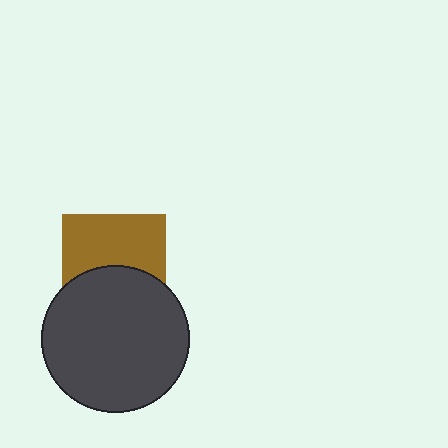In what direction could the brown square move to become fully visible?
The brown square could move up. That would shift it out from behind the dark gray circle entirely.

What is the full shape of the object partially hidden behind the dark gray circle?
The partially hidden object is a brown square.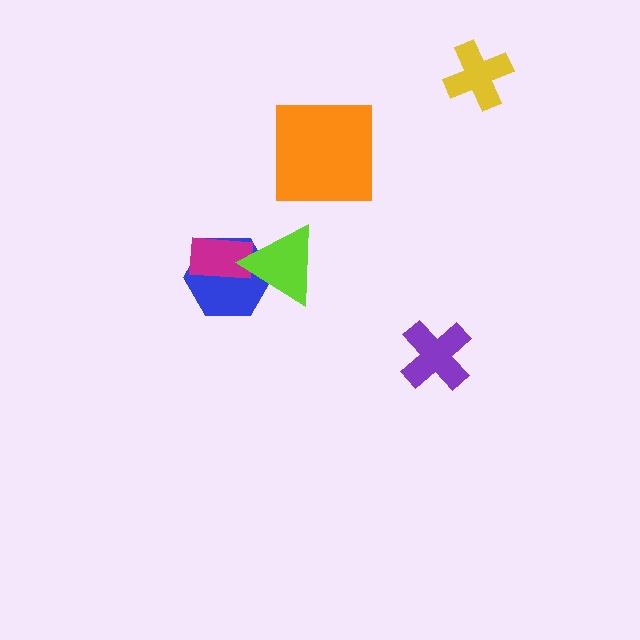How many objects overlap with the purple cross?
0 objects overlap with the purple cross.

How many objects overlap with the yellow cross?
0 objects overlap with the yellow cross.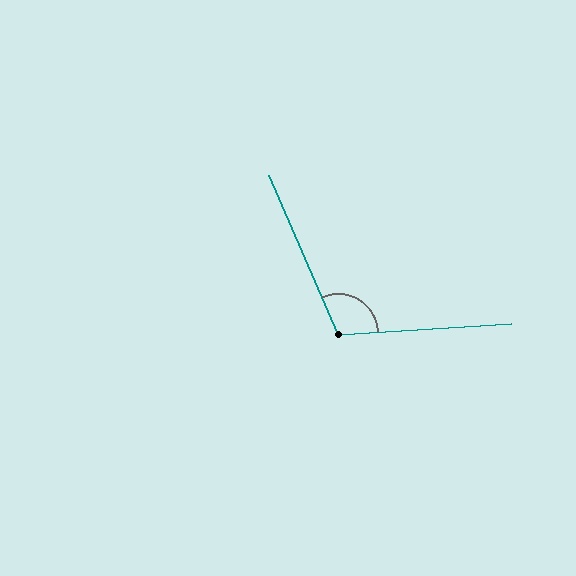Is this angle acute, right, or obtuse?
It is obtuse.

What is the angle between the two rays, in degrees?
Approximately 110 degrees.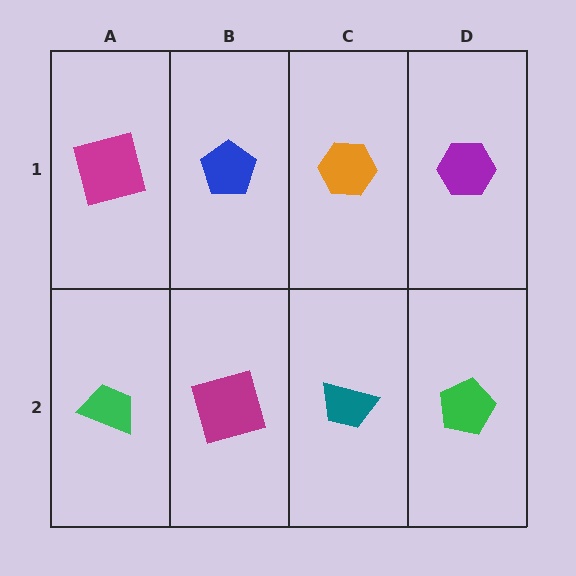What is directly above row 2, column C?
An orange hexagon.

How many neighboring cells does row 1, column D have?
2.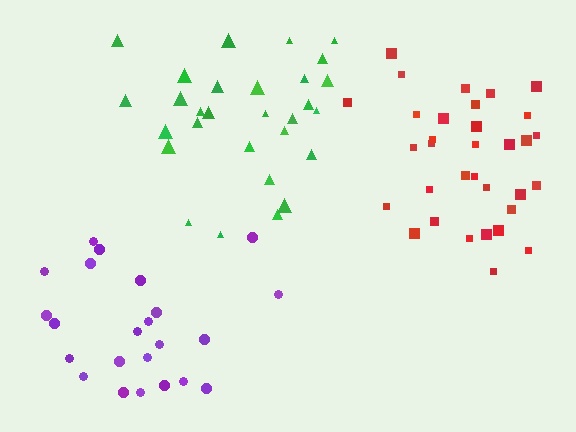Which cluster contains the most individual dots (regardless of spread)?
Red (33).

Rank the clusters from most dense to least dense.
green, red, purple.